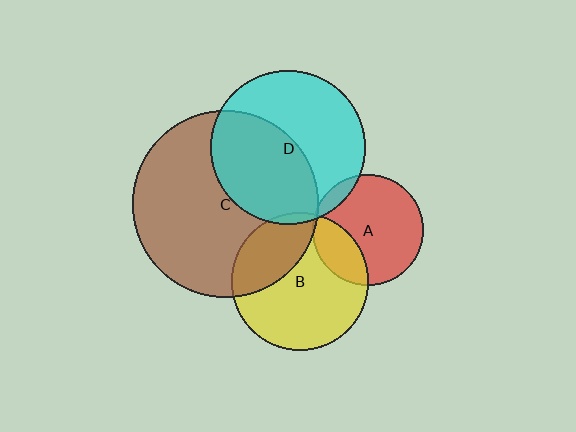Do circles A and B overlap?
Yes.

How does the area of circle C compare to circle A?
Approximately 2.8 times.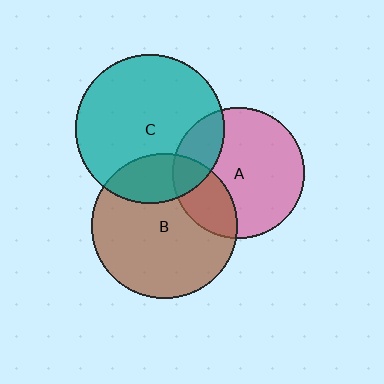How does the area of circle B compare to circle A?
Approximately 1.2 times.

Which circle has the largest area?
Circle C (teal).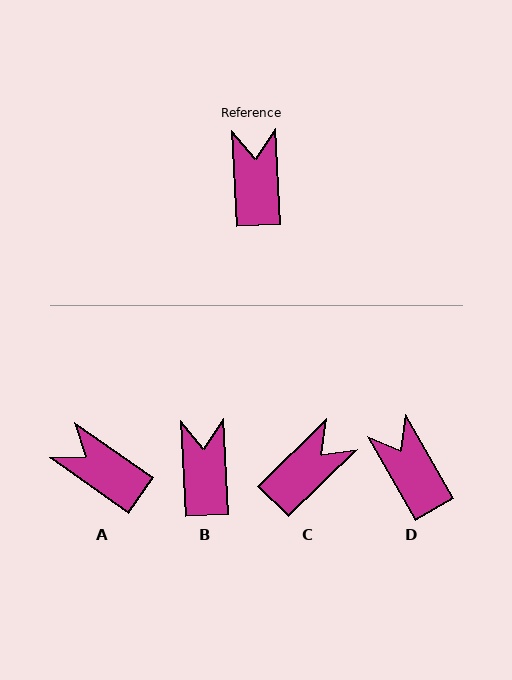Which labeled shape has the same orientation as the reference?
B.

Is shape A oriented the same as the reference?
No, it is off by about 52 degrees.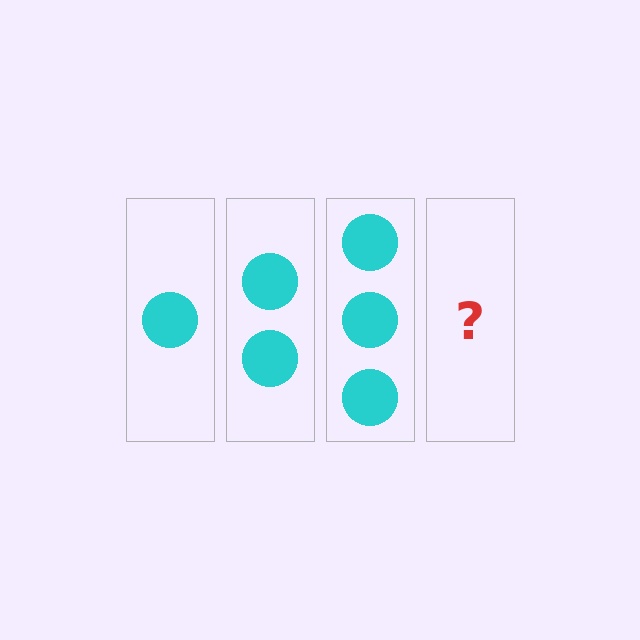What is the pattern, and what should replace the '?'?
The pattern is that each step adds one more circle. The '?' should be 4 circles.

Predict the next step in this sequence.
The next step is 4 circles.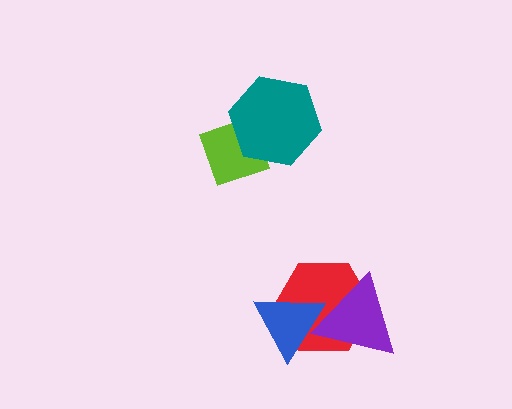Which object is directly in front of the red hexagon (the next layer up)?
The blue triangle is directly in front of the red hexagon.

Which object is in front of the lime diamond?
The teal hexagon is in front of the lime diamond.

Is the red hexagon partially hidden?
Yes, it is partially covered by another shape.